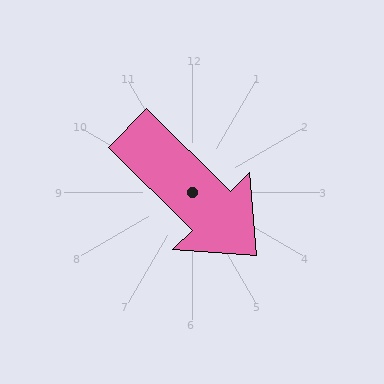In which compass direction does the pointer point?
Southeast.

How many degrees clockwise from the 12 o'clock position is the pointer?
Approximately 135 degrees.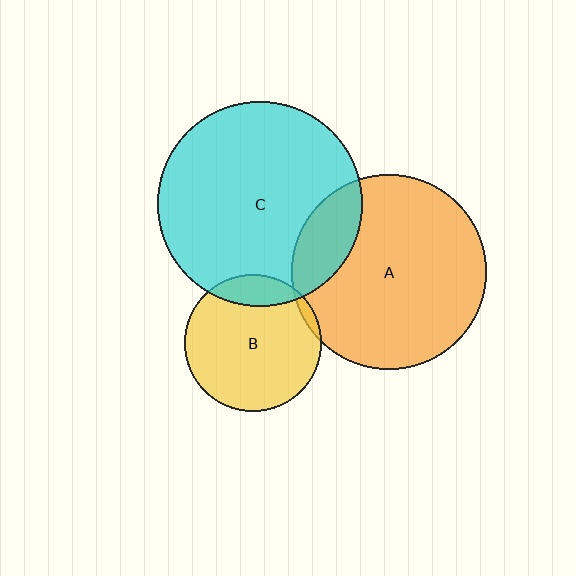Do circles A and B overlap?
Yes.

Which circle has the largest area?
Circle C (cyan).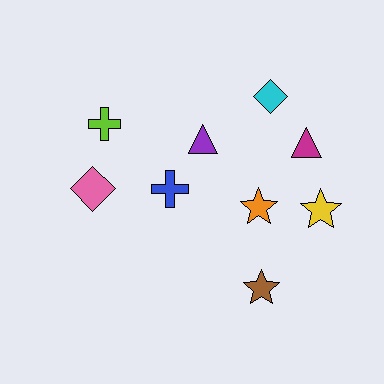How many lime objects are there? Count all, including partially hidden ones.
There is 1 lime object.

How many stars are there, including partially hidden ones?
There are 3 stars.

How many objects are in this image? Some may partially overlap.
There are 9 objects.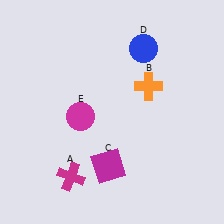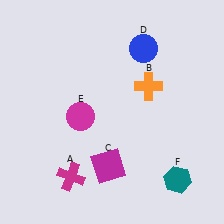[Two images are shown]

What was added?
A teal hexagon (F) was added in Image 2.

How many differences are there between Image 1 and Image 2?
There is 1 difference between the two images.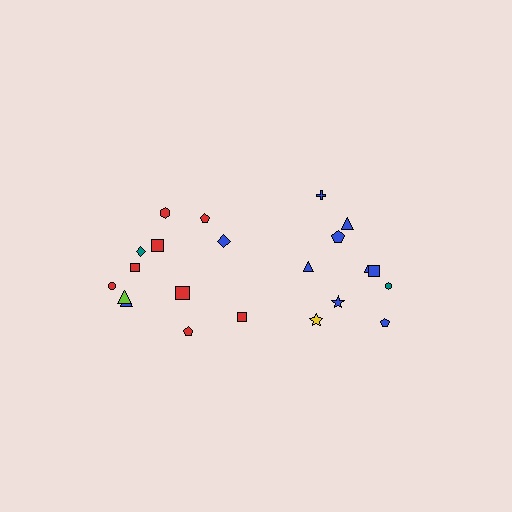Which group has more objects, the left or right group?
The left group.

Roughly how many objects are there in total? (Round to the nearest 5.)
Roughly 20 objects in total.